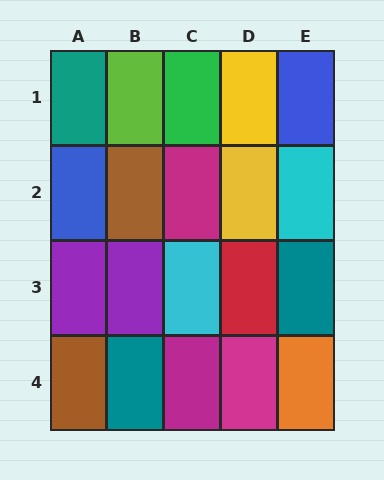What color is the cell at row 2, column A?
Blue.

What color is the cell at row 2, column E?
Cyan.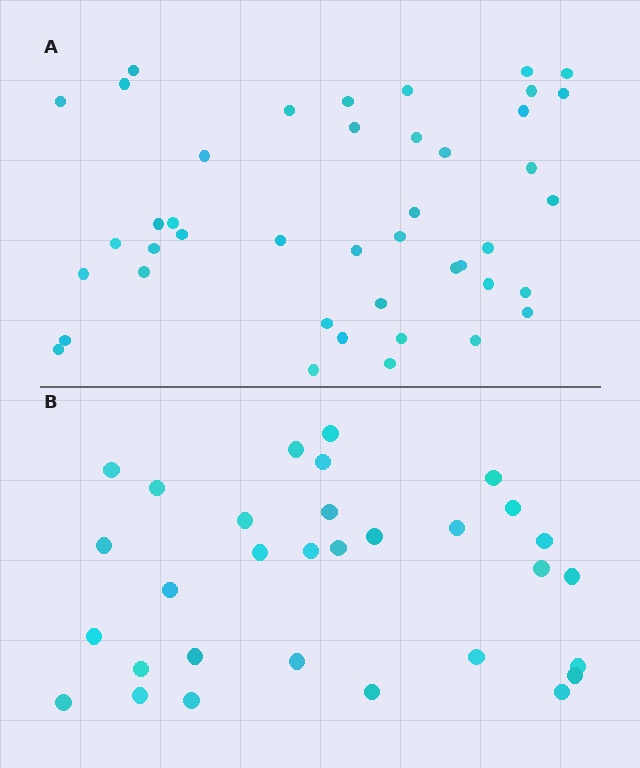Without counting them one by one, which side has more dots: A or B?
Region A (the top region) has more dots.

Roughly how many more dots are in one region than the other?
Region A has roughly 12 or so more dots than region B.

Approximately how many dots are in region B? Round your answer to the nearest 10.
About 30 dots. (The exact count is 31, which rounds to 30.)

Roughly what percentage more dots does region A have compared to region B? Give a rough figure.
About 40% more.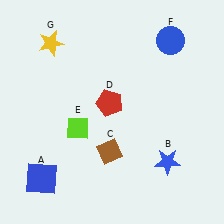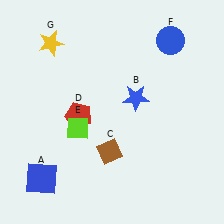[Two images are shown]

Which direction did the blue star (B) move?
The blue star (B) moved up.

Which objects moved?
The objects that moved are: the blue star (B), the red pentagon (D).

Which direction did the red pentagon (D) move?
The red pentagon (D) moved left.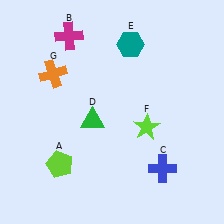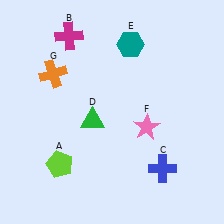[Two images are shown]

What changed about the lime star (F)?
In Image 1, F is lime. In Image 2, it changed to pink.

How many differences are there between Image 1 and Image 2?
There is 1 difference between the two images.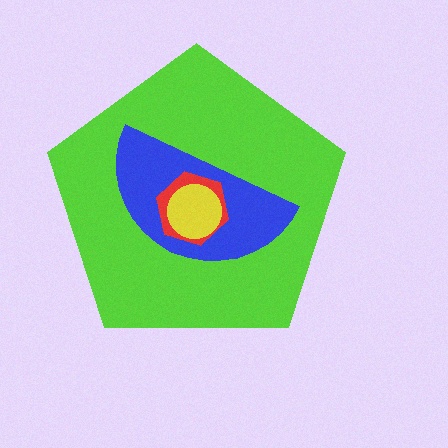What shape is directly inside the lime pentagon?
The blue semicircle.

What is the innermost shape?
The yellow circle.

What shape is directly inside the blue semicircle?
The red hexagon.